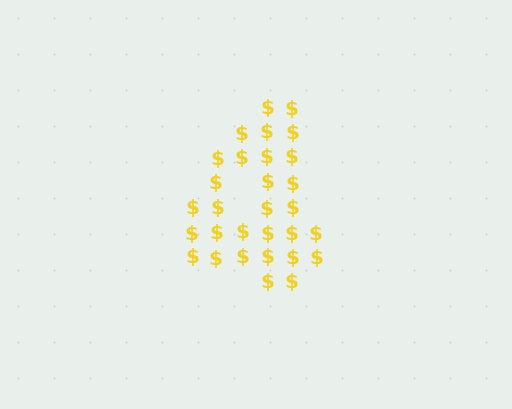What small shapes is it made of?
It is made of small dollar signs.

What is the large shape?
The large shape is the digit 4.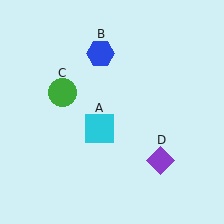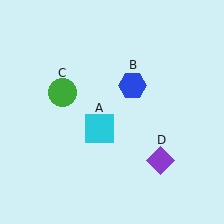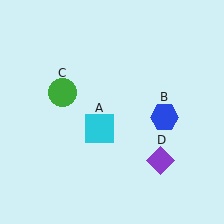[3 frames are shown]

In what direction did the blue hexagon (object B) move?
The blue hexagon (object B) moved down and to the right.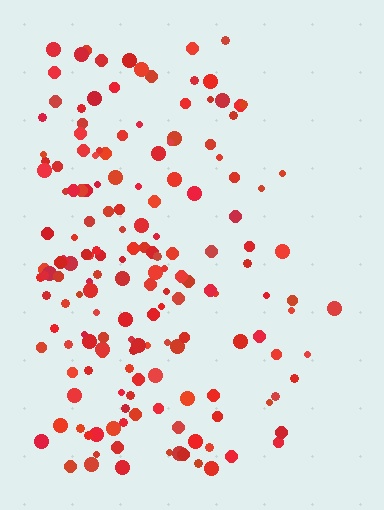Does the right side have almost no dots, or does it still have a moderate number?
Still a moderate number, just noticeably fewer than the left.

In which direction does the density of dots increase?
From right to left, with the left side densest.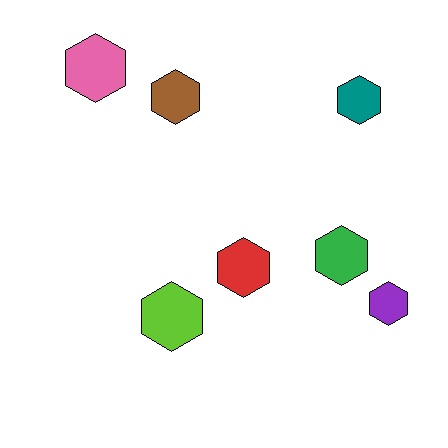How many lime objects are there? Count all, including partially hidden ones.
There is 1 lime object.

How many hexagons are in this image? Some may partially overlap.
There are 7 hexagons.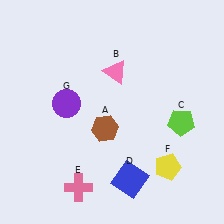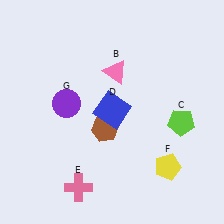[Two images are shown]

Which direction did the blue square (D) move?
The blue square (D) moved up.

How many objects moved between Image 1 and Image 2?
1 object moved between the two images.